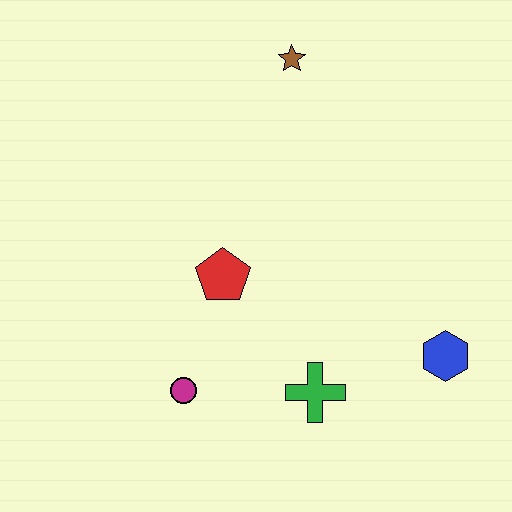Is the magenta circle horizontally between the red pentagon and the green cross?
No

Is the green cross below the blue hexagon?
Yes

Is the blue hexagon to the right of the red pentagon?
Yes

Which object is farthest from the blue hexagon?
The brown star is farthest from the blue hexagon.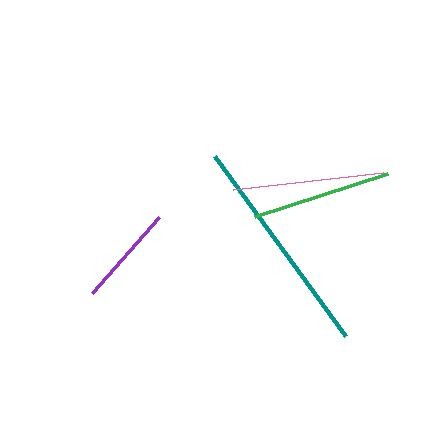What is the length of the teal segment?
The teal segment is approximately 223 pixels long.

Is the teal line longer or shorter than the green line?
The teal line is longer than the green line.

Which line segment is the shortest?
The purple line is the shortest at approximately 101 pixels.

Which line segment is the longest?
The teal line is the longest at approximately 223 pixels.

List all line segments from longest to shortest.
From longest to shortest: teal, pink, green, purple.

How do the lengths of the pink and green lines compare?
The pink and green lines are approximately the same length.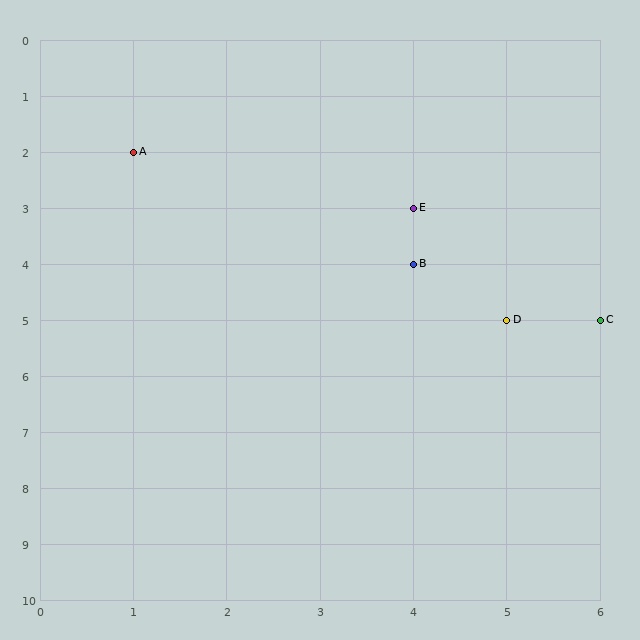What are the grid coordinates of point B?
Point B is at grid coordinates (4, 4).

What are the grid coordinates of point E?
Point E is at grid coordinates (4, 3).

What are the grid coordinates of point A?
Point A is at grid coordinates (1, 2).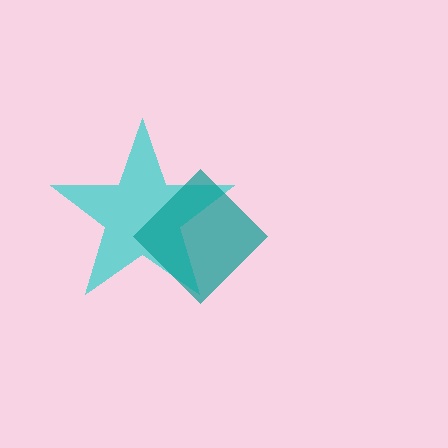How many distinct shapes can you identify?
There are 2 distinct shapes: a cyan star, a teal diamond.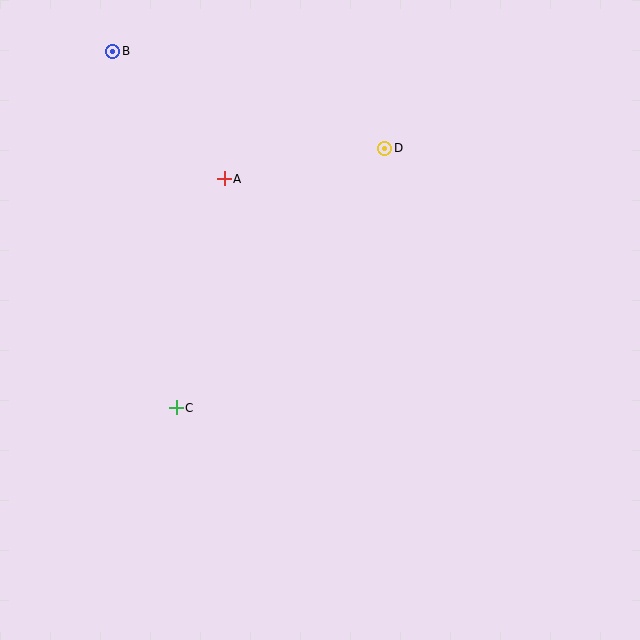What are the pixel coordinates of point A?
Point A is at (224, 179).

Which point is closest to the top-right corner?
Point D is closest to the top-right corner.